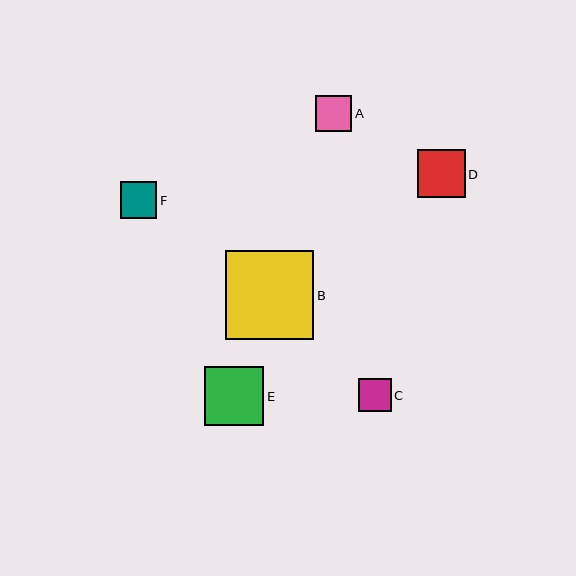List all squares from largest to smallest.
From largest to smallest: B, E, D, F, A, C.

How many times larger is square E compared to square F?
Square E is approximately 1.6 times the size of square F.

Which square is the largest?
Square B is the largest with a size of approximately 89 pixels.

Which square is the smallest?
Square C is the smallest with a size of approximately 33 pixels.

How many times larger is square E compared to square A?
Square E is approximately 1.6 times the size of square A.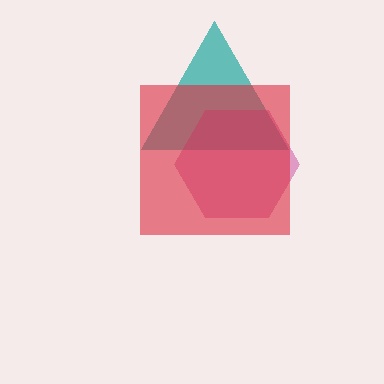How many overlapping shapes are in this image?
There are 3 overlapping shapes in the image.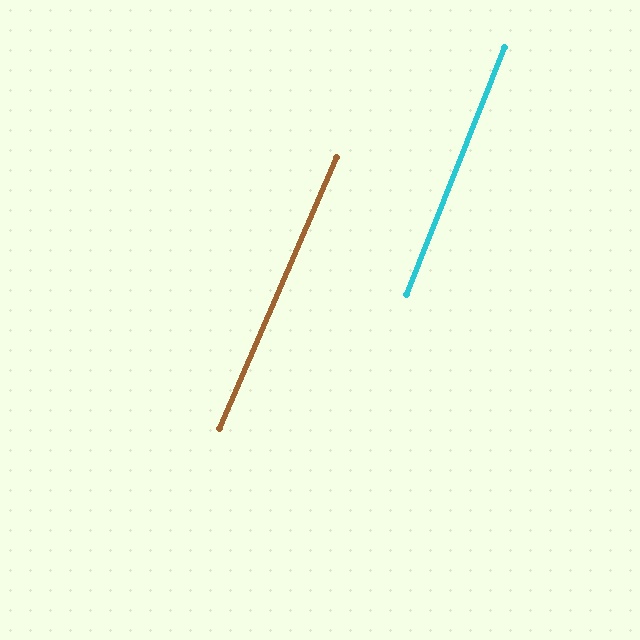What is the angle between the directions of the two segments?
Approximately 2 degrees.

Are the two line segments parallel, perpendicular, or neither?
Parallel — their directions differ by only 1.8°.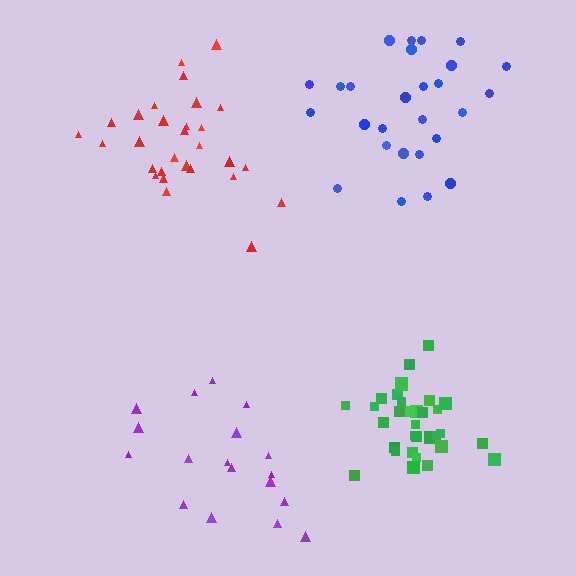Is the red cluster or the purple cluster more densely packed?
Red.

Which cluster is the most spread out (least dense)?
Purple.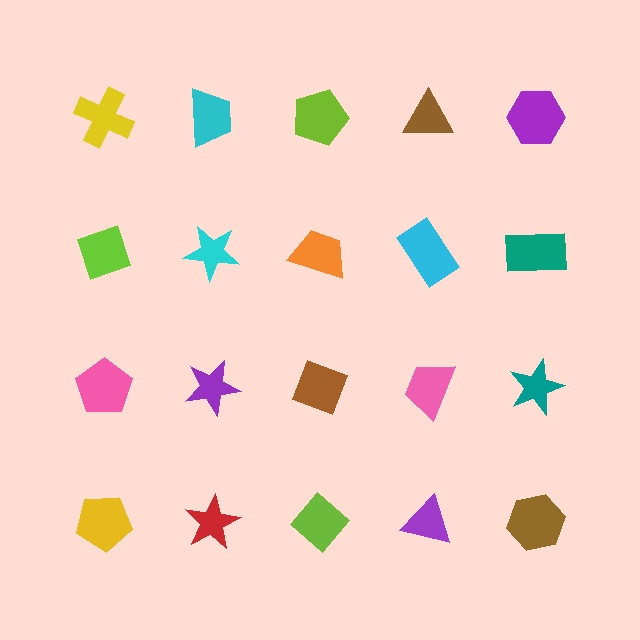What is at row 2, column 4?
A cyan rectangle.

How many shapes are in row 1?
5 shapes.